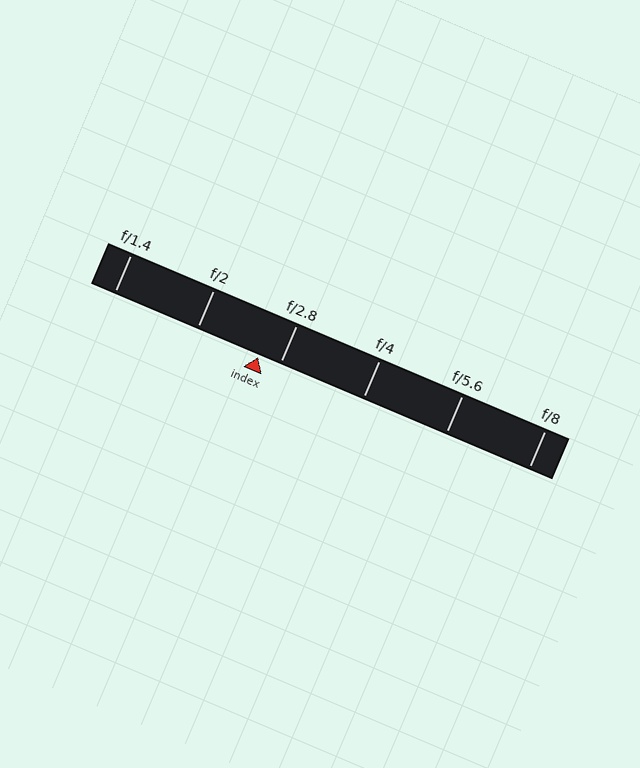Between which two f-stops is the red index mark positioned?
The index mark is between f/2 and f/2.8.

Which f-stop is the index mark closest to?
The index mark is closest to f/2.8.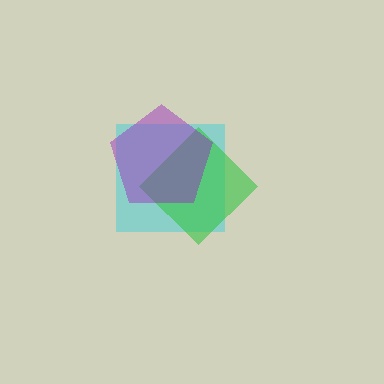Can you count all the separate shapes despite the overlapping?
Yes, there are 3 separate shapes.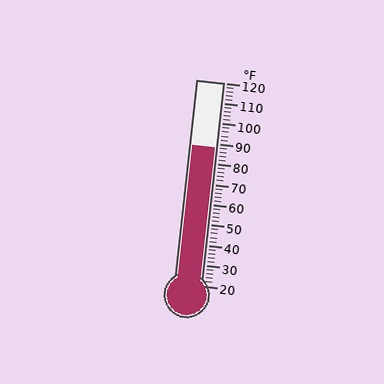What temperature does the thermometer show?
The thermometer shows approximately 88°F.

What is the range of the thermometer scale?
The thermometer scale ranges from 20°F to 120°F.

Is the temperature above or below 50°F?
The temperature is above 50°F.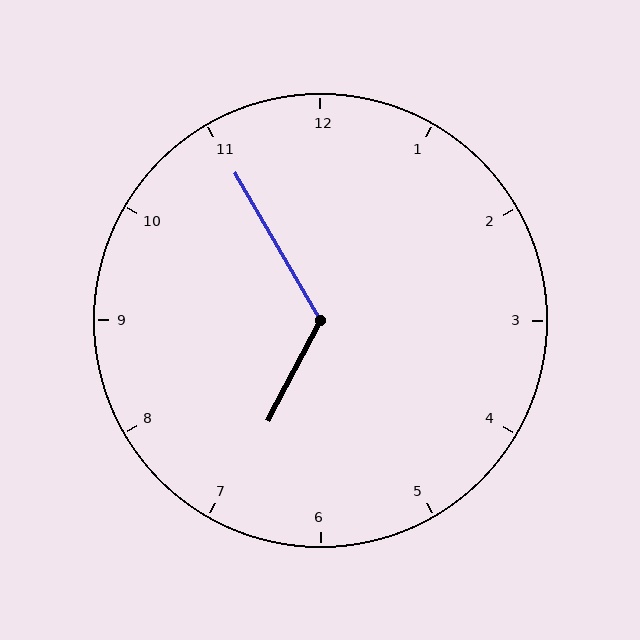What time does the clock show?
6:55.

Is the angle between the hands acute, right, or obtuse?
It is obtuse.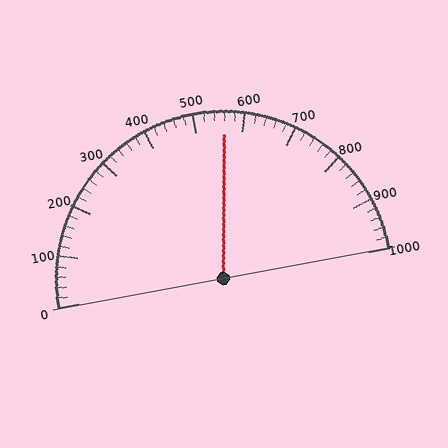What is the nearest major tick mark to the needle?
The nearest major tick mark is 600.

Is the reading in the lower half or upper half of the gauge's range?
The reading is in the upper half of the range (0 to 1000).